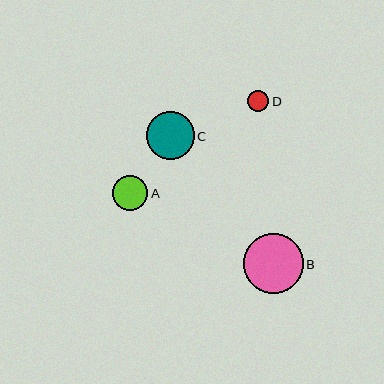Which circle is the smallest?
Circle D is the smallest with a size of approximately 21 pixels.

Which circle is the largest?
Circle B is the largest with a size of approximately 60 pixels.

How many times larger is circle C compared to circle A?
Circle C is approximately 1.3 times the size of circle A.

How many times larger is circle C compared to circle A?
Circle C is approximately 1.3 times the size of circle A.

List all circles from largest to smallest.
From largest to smallest: B, C, A, D.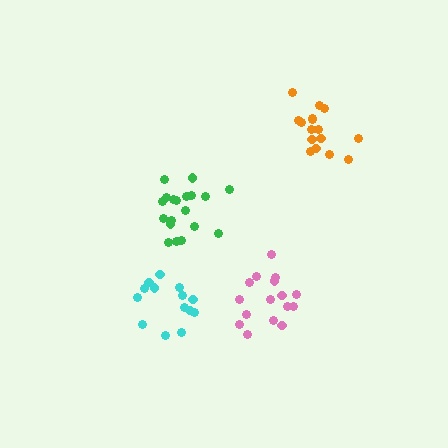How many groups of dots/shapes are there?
There are 4 groups.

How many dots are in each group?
Group 1: 16 dots, Group 2: 19 dots, Group 3: 16 dots, Group 4: 14 dots (65 total).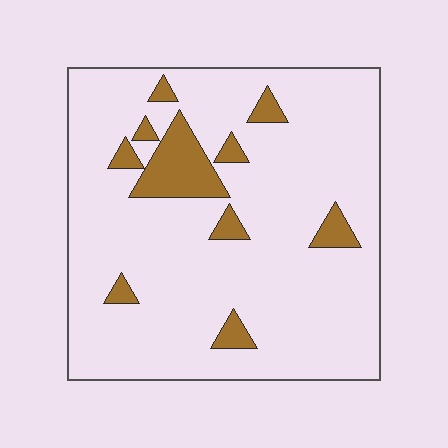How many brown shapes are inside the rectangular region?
10.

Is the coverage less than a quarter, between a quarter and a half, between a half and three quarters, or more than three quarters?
Less than a quarter.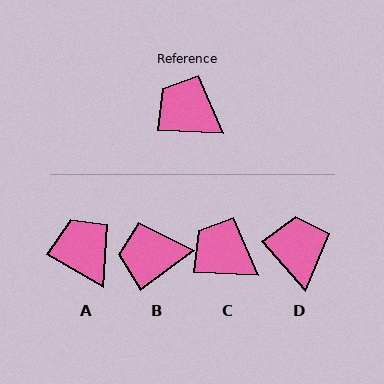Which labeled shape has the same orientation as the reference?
C.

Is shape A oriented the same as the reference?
No, it is off by about 27 degrees.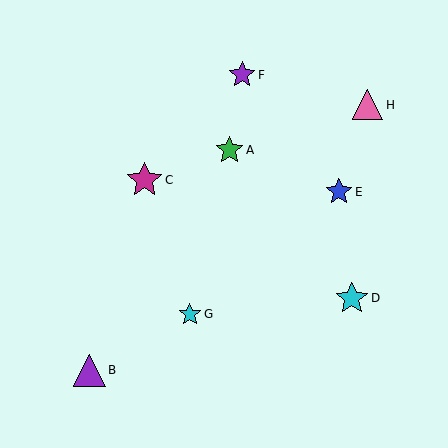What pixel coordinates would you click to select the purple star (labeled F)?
Click at (242, 75) to select the purple star F.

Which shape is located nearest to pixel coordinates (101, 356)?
The purple triangle (labeled B) at (90, 370) is nearest to that location.